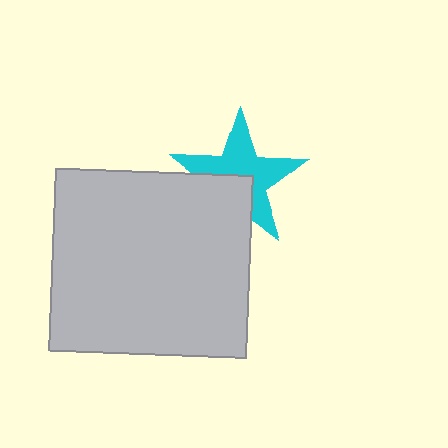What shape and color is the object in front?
The object in front is a light gray rectangle.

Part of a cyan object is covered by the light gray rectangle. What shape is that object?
It is a star.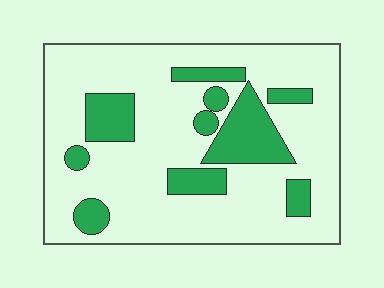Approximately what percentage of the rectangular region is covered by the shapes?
Approximately 25%.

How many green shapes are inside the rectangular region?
10.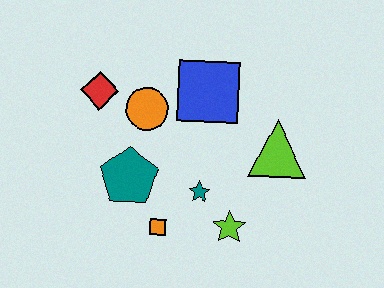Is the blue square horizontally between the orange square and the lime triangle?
Yes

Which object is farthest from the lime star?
The red diamond is farthest from the lime star.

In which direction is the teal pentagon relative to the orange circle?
The teal pentagon is below the orange circle.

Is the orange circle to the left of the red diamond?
No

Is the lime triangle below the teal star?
No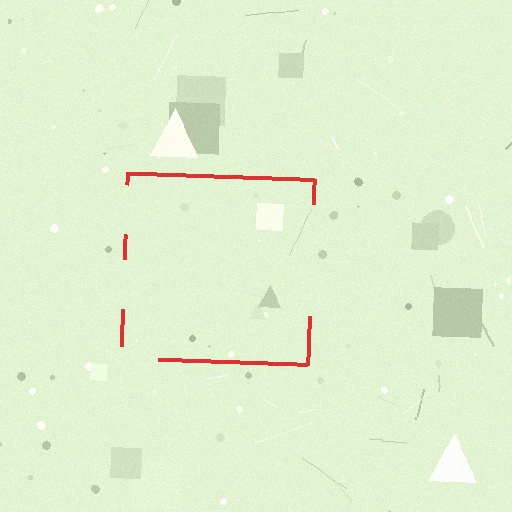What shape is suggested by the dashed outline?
The dashed outline suggests a square.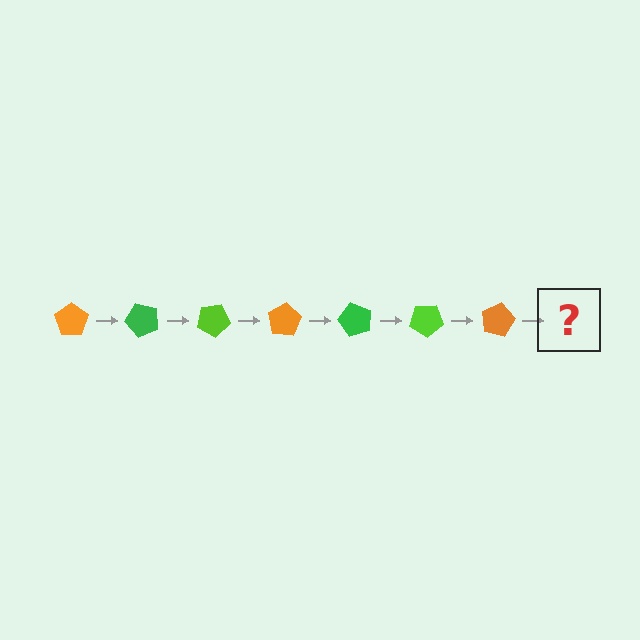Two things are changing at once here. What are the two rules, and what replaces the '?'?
The two rules are that it rotates 50 degrees each step and the color cycles through orange, green, and lime. The '?' should be a green pentagon, rotated 350 degrees from the start.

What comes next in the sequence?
The next element should be a green pentagon, rotated 350 degrees from the start.